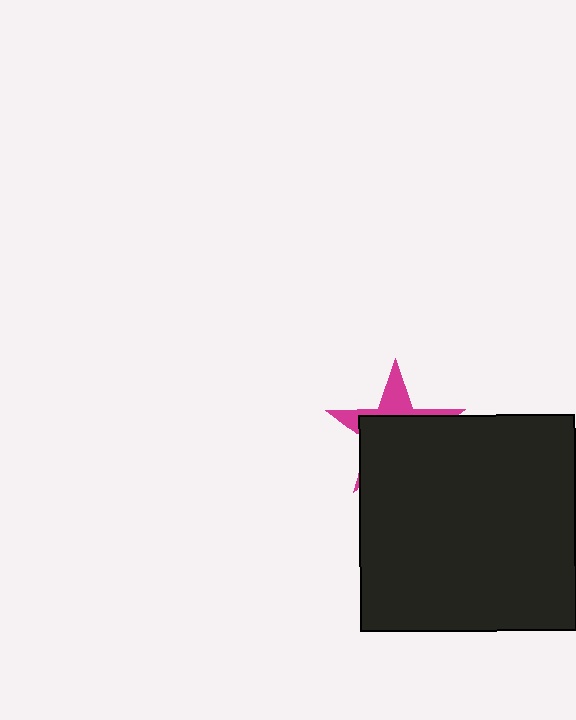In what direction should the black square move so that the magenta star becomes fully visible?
The black square should move down. That is the shortest direction to clear the overlap and leave the magenta star fully visible.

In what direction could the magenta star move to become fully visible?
The magenta star could move up. That would shift it out from behind the black square entirely.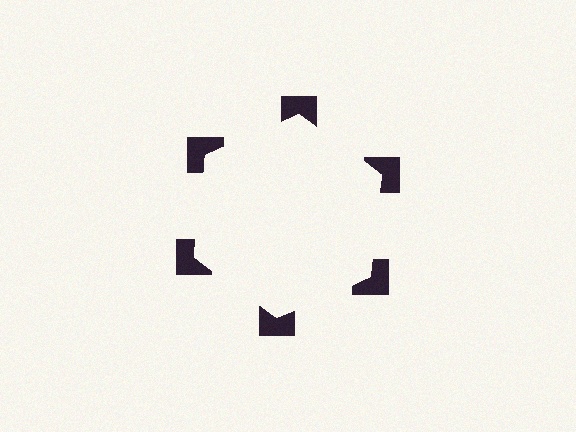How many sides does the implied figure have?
6 sides.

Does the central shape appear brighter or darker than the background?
It typically appears slightly brighter than the background, even though no actual brightness change is drawn.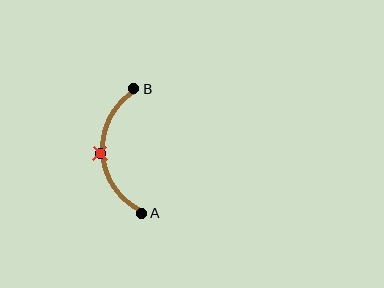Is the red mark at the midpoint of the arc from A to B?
Yes. The red mark lies on the arc at equal arc-length from both A and B — it is the arc midpoint.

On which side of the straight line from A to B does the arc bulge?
The arc bulges to the left of the straight line connecting A and B.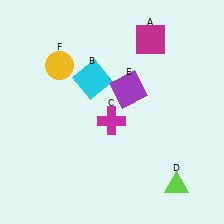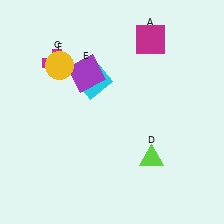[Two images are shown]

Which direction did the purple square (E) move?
The purple square (E) moved left.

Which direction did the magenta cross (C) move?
The magenta cross (C) moved up.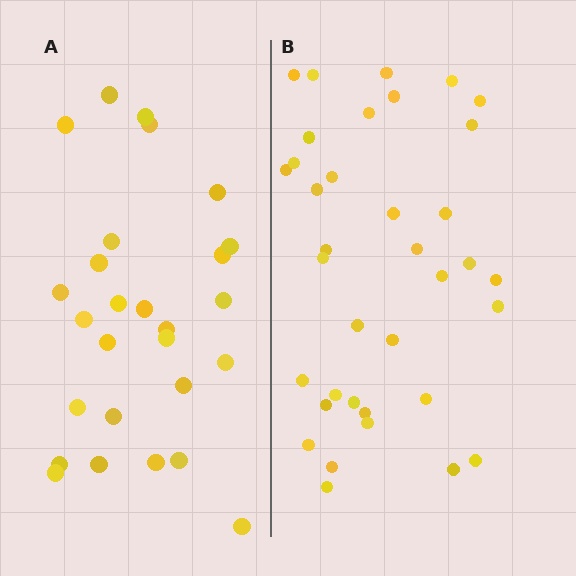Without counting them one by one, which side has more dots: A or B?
Region B (the right region) has more dots.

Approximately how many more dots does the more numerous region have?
Region B has roughly 8 or so more dots than region A.